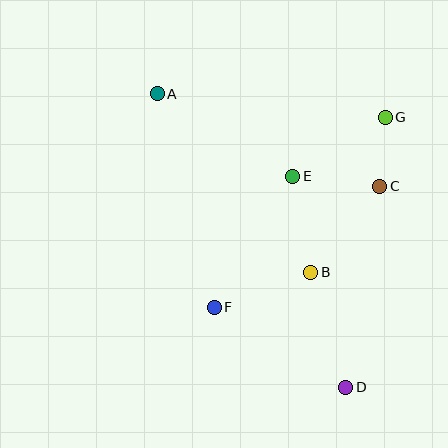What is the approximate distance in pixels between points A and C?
The distance between A and C is approximately 241 pixels.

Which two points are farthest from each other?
Points A and D are farthest from each other.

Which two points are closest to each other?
Points C and G are closest to each other.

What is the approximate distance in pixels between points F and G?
The distance between F and G is approximately 256 pixels.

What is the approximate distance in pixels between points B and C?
The distance between B and C is approximately 111 pixels.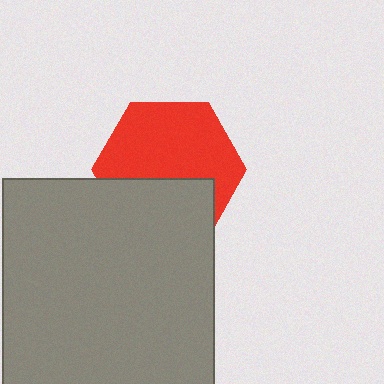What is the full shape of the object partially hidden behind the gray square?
The partially hidden object is a red hexagon.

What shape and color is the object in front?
The object in front is a gray square.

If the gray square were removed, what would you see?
You would see the complete red hexagon.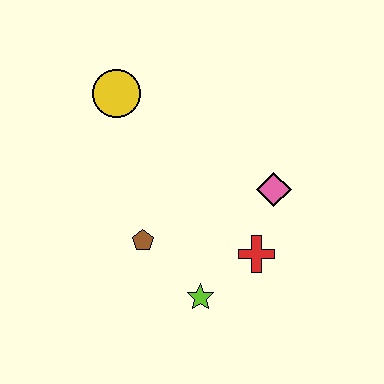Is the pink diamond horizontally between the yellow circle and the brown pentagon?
No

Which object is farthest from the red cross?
The yellow circle is farthest from the red cross.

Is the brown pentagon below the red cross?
No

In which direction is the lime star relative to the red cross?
The lime star is to the left of the red cross.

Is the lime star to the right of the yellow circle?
Yes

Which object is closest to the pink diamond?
The red cross is closest to the pink diamond.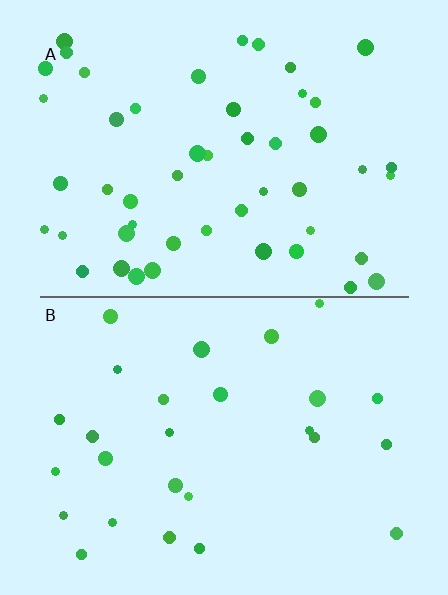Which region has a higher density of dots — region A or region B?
A (the top).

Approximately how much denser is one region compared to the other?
Approximately 1.9× — region A over region B.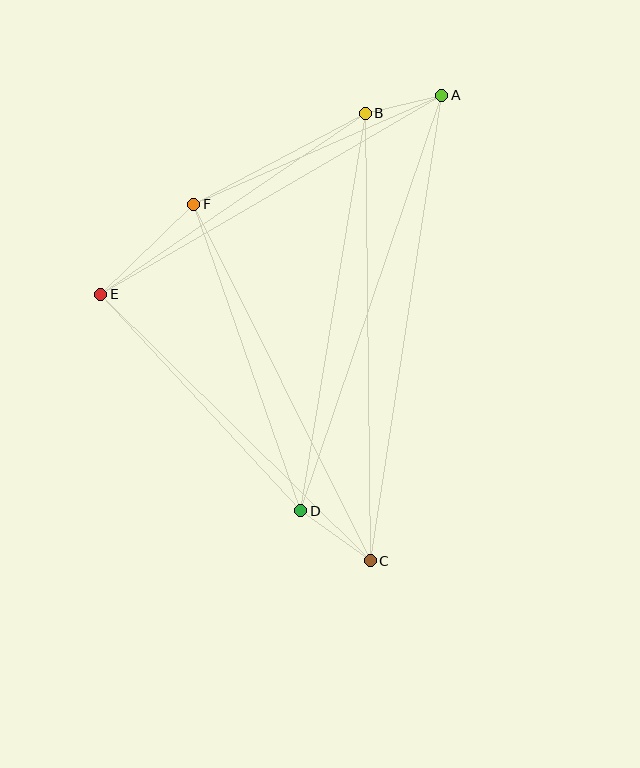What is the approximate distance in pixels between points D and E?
The distance between D and E is approximately 295 pixels.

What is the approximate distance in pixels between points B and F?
The distance between B and F is approximately 194 pixels.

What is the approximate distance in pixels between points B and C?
The distance between B and C is approximately 448 pixels.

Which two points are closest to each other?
Points A and B are closest to each other.